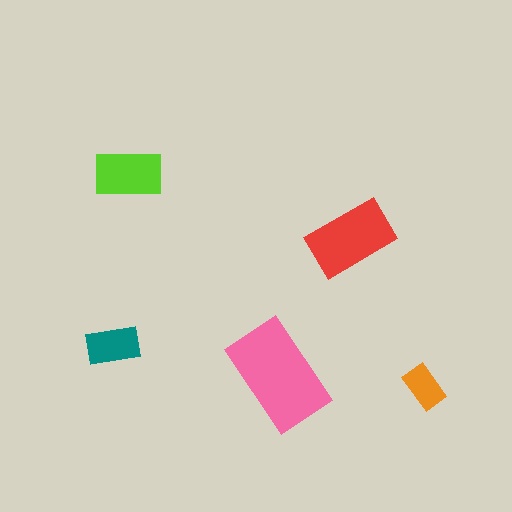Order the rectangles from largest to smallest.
the pink one, the red one, the lime one, the teal one, the orange one.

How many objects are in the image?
There are 5 objects in the image.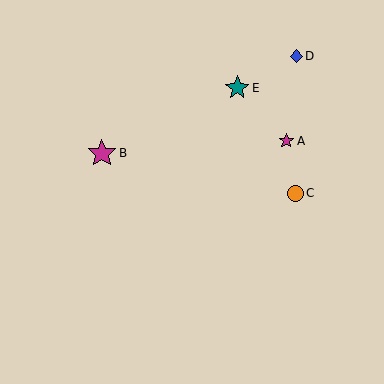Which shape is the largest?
The magenta star (labeled B) is the largest.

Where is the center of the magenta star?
The center of the magenta star is at (286, 141).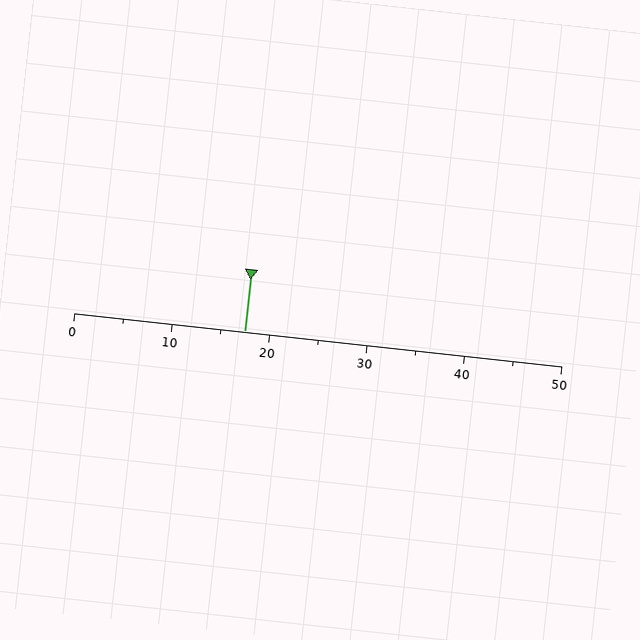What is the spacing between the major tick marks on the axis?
The major ticks are spaced 10 apart.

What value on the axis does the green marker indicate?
The marker indicates approximately 17.5.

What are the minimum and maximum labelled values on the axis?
The axis runs from 0 to 50.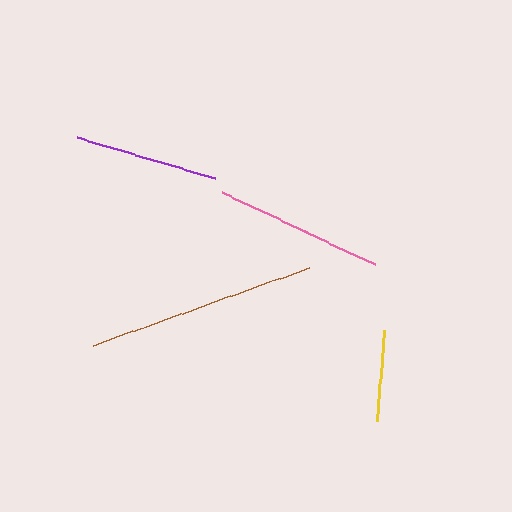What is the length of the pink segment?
The pink segment is approximately 168 pixels long.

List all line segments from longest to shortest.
From longest to shortest: brown, pink, purple, yellow.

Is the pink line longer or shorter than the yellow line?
The pink line is longer than the yellow line.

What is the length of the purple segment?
The purple segment is approximately 143 pixels long.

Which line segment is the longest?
The brown line is the longest at approximately 229 pixels.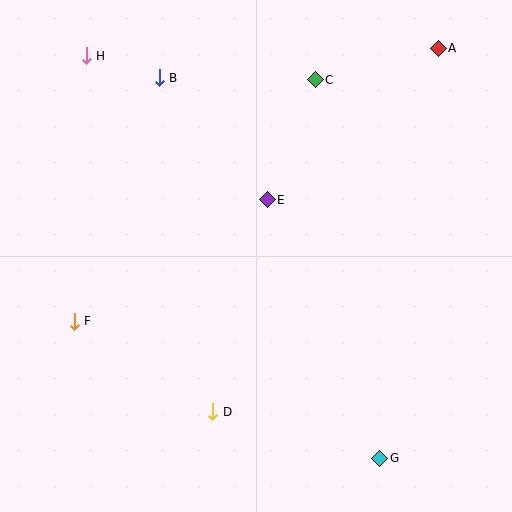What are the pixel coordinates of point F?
Point F is at (74, 321).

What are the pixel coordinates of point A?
Point A is at (438, 48).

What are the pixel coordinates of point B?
Point B is at (159, 78).